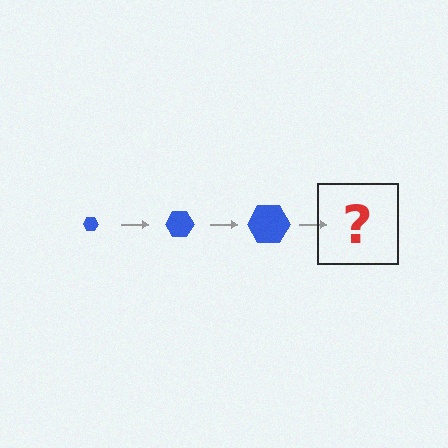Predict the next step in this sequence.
The next step is a blue hexagon, larger than the previous one.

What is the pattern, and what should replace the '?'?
The pattern is that the hexagon gets progressively larger each step. The '?' should be a blue hexagon, larger than the previous one.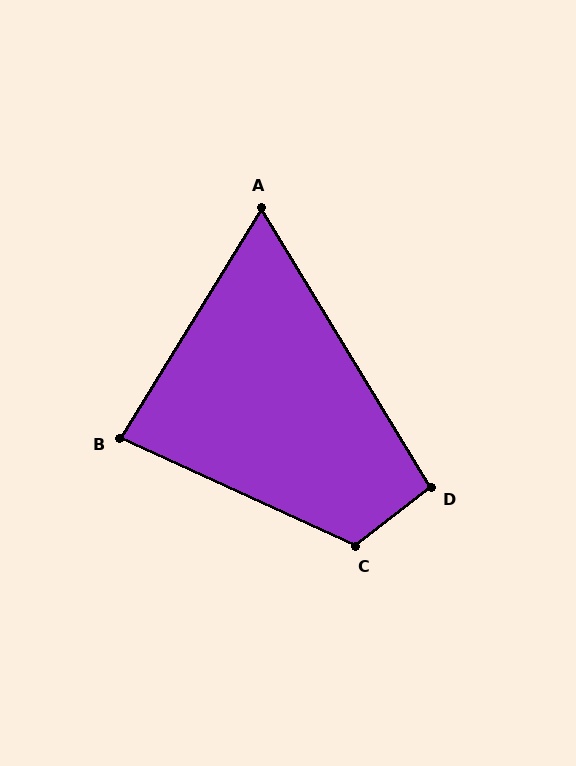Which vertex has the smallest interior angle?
A, at approximately 63 degrees.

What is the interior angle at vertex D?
Approximately 97 degrees (obtuse).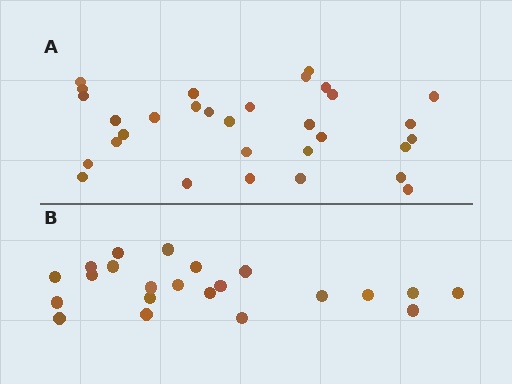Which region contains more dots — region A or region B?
Region A (the top region) has more dots.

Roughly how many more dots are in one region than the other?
Region A has roughly 8 or so more dots than region B.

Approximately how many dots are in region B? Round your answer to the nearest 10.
About 20 dots. (The exact count is 22, which rounds to 20.)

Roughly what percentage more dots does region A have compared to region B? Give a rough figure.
About 40% more.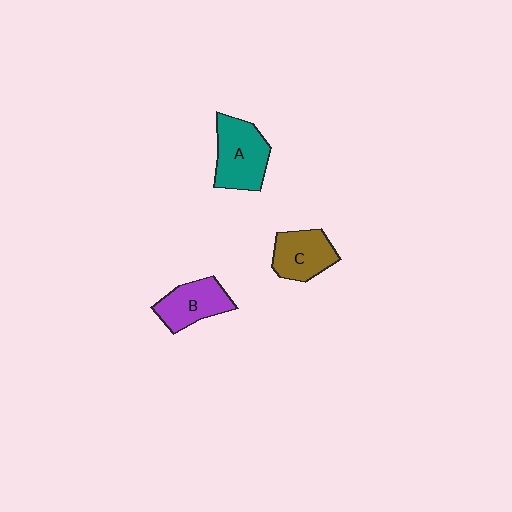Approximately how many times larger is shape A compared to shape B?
Approximately 1.3 times.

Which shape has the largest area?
Shape A (teal).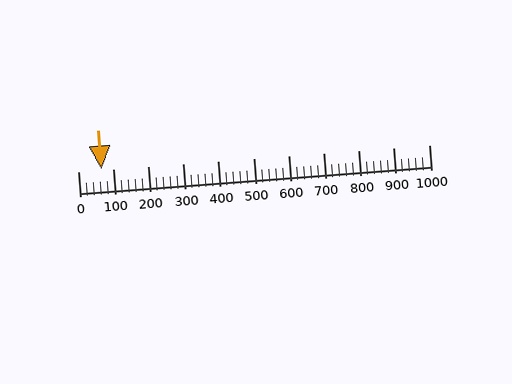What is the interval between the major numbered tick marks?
The major tick marks are spaced 100 units apart.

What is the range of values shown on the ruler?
The ruler shows values from 0 to 1000.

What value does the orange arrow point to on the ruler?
The orange arrow points to approximately 68.